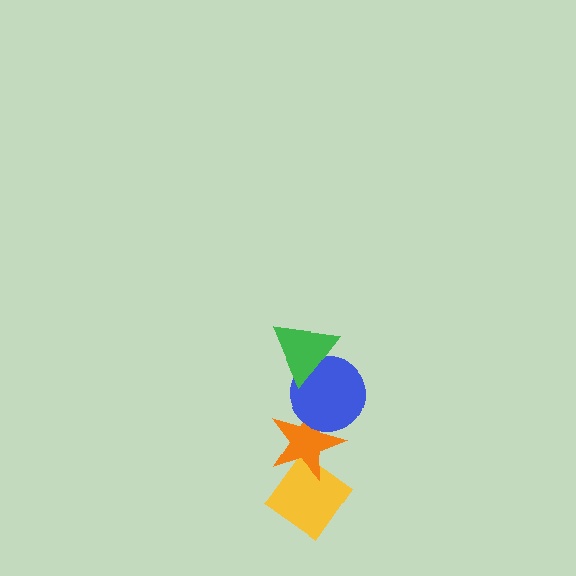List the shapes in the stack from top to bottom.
From top to bottom: the green triangle, the blue circle, the orange star, the yellow diamond.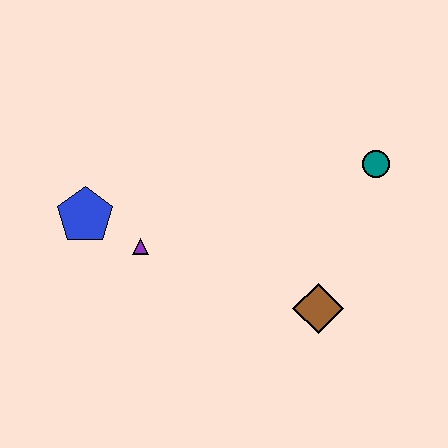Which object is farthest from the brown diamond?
The blue pentagon is farthest from the brown diamond.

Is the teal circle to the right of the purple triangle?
Yes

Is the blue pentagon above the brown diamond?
Yes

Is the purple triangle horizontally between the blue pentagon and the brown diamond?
Yes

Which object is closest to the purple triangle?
The blue pentagon is closest to the purple triangle.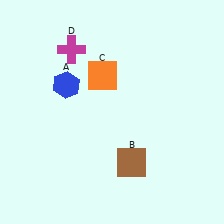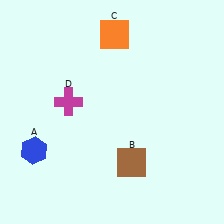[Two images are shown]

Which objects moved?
The objects that moved are: the blue hexagon (A), the orange square (C), the magenta cross (D).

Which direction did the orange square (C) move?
The orange square (C) moved up.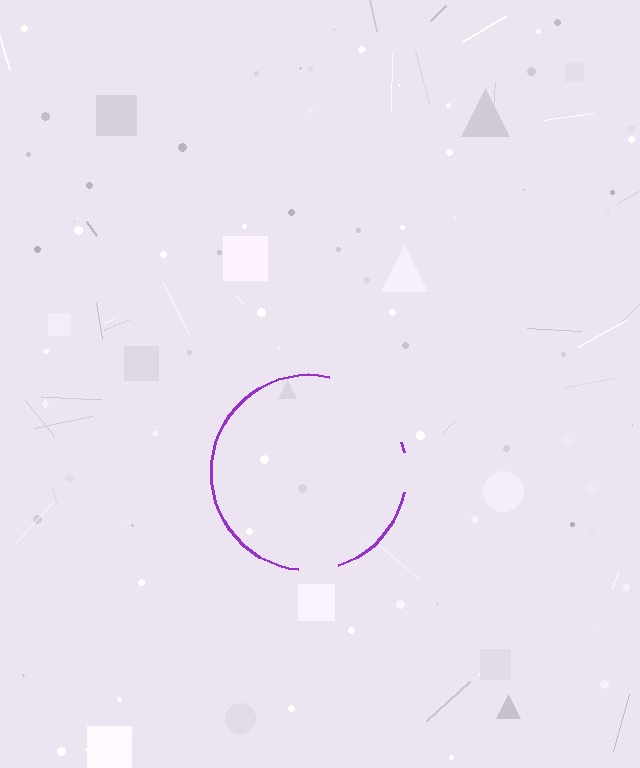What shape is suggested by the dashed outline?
The dashed outline suggests a circle.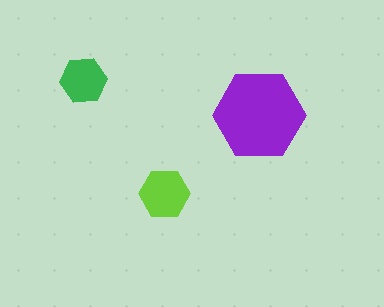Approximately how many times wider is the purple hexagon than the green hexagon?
About 2 times wider.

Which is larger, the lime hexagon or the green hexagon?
The lime one.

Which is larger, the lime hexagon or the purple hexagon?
The purple one.